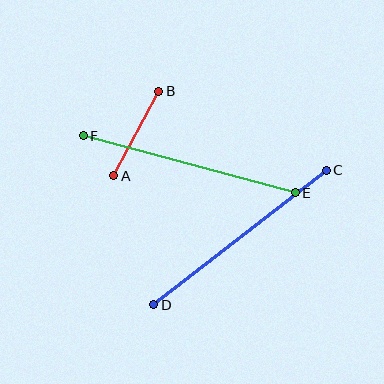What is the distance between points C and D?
The distance is approximately 218 pixels.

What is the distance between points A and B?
The distance is approximately 96 pixels.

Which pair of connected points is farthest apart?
Points E and F are farthest apart.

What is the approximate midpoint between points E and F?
The midpoint is at approximately (189, 164) pixels.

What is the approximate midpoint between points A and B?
The midpoint is at approximately (136, 133) pixels.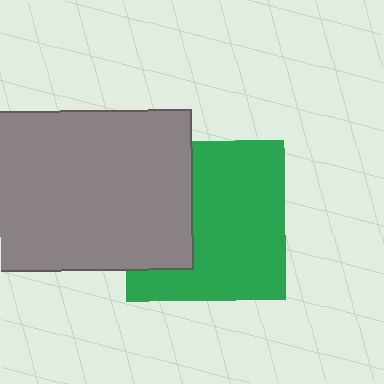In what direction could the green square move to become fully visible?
The green square could move right. That would shift it out from behind the gray rectangle entirely.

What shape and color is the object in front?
The object in front is a gray rectangle.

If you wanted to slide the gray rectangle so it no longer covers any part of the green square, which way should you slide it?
Slide it left — that is the most direct way to separate the two shapes.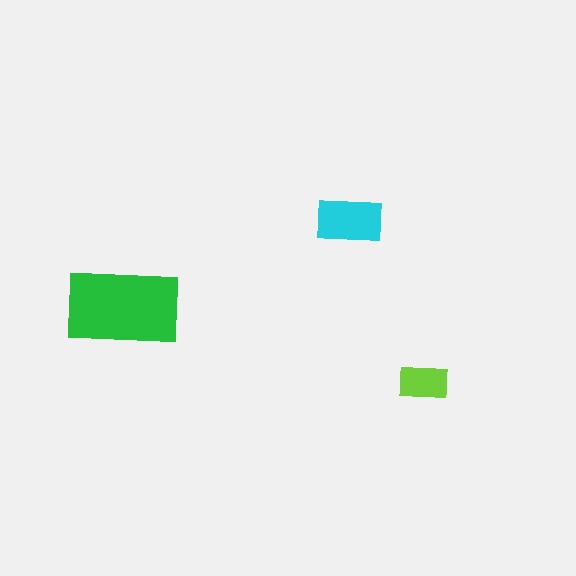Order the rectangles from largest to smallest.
the green one, the cyan one, the lime one.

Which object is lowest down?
The lime rectangle is bottommost.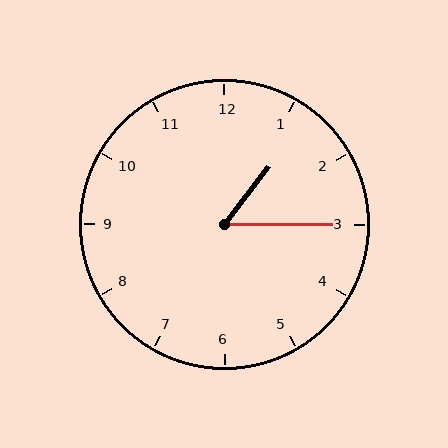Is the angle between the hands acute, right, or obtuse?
It is acute.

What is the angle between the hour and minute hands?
Approximately 52 degrees.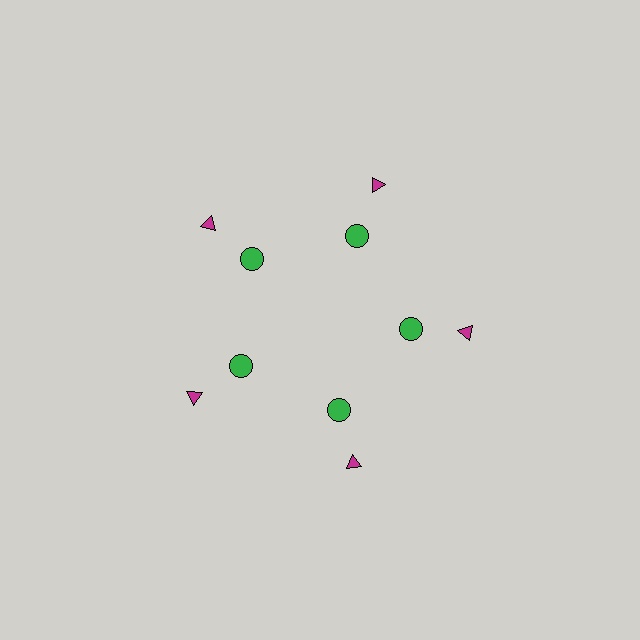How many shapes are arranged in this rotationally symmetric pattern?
There are 10 shapes, arranged in 5 groups of 2.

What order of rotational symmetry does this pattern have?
This pattern has 5-fold rotational symmetry.